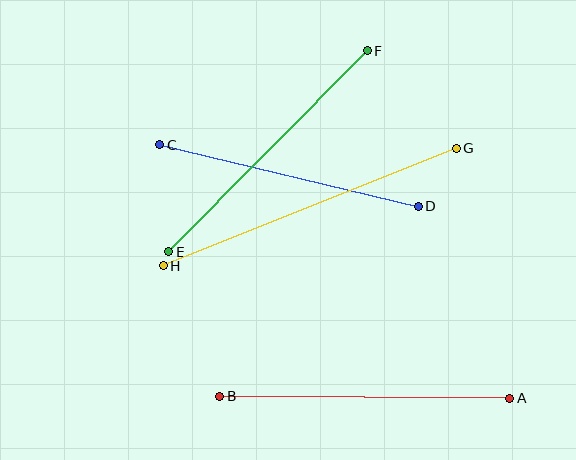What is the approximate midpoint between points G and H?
The midpoint is at approximately (310, 207) pixels.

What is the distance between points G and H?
The distance is approximately 316 pixels.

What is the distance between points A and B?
The distance is approximately 290 pixels.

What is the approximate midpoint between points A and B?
The midpoint is at approximately (365, 397) pixels.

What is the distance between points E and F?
The distance is approximately 283 pixels.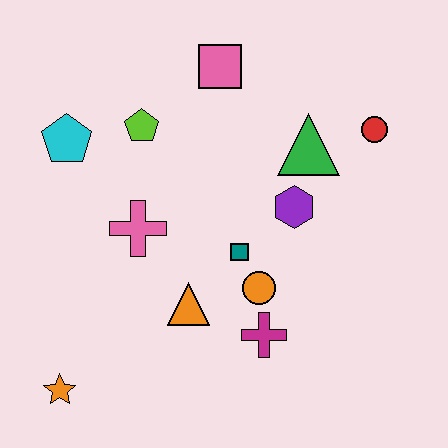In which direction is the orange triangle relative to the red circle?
The orange triangle is to the left of the red circle.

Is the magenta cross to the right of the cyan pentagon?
Yes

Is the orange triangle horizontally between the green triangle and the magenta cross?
No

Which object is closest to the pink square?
The lime pentagon is closest to the pink square.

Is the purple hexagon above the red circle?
No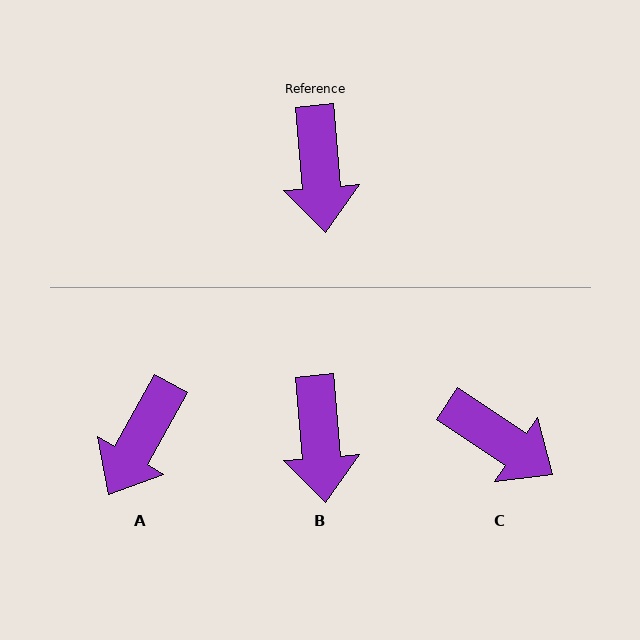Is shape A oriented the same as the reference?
No, it is off by about 34 degrees.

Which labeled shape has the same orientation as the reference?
B.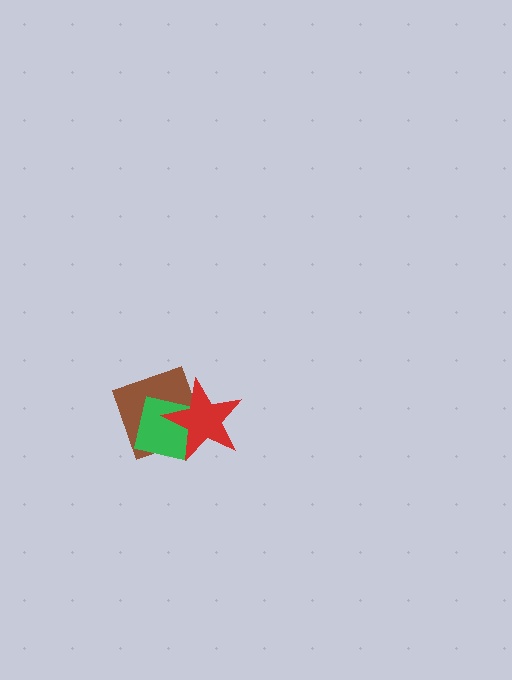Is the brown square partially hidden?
Yes, it is partially covered by another shape.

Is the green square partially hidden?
Yes, it is partially covered by another shape.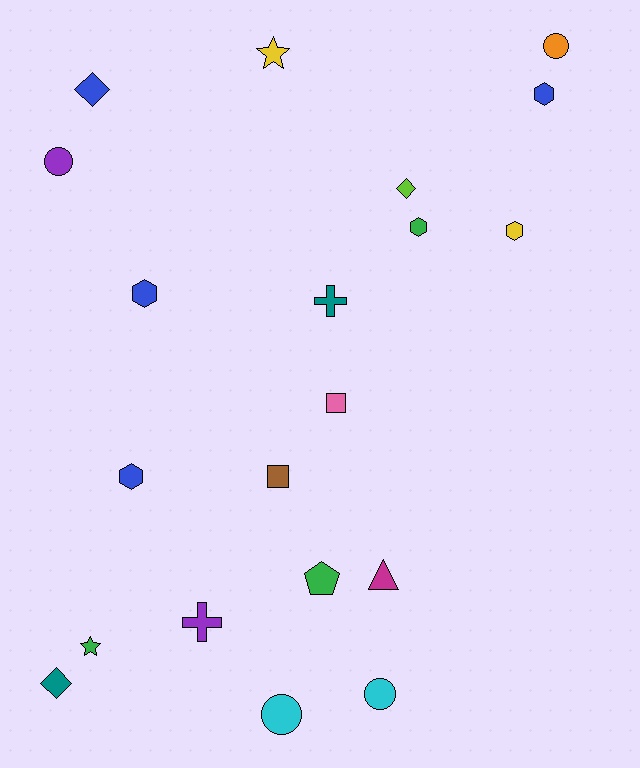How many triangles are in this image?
There is 1 triangle.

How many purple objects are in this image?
There are 2 purple objects.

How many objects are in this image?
There are 20 objects.